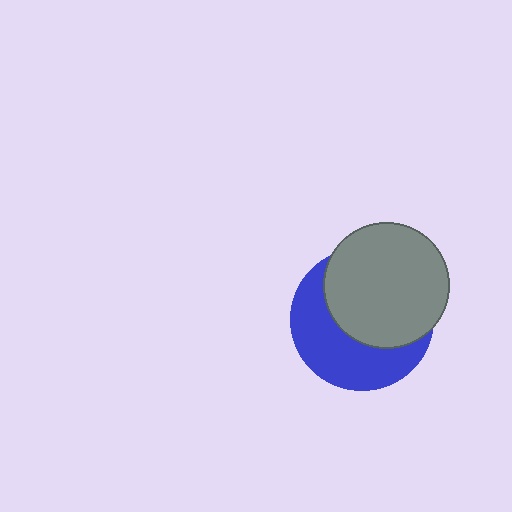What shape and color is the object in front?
The object in front is a gray circle.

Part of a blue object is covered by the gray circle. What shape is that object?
It is a circle.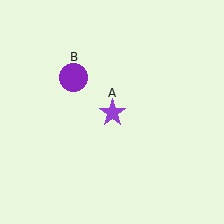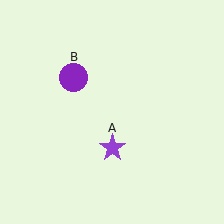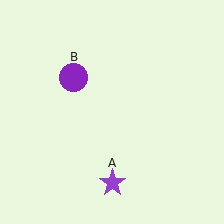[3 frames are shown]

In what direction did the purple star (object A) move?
The purple star (object A) moved down.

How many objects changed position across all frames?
1 object changed position: purple star (object A).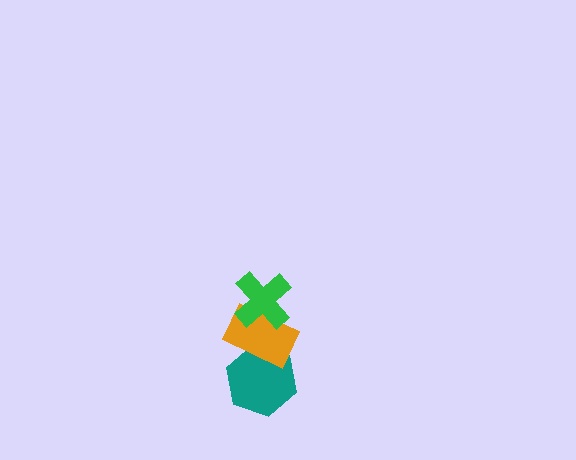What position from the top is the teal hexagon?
The teal hexagon is 3rd from the top.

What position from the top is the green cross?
The green cross is 1st from the top.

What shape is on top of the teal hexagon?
The orange rectangle is on top of the teal hexagon.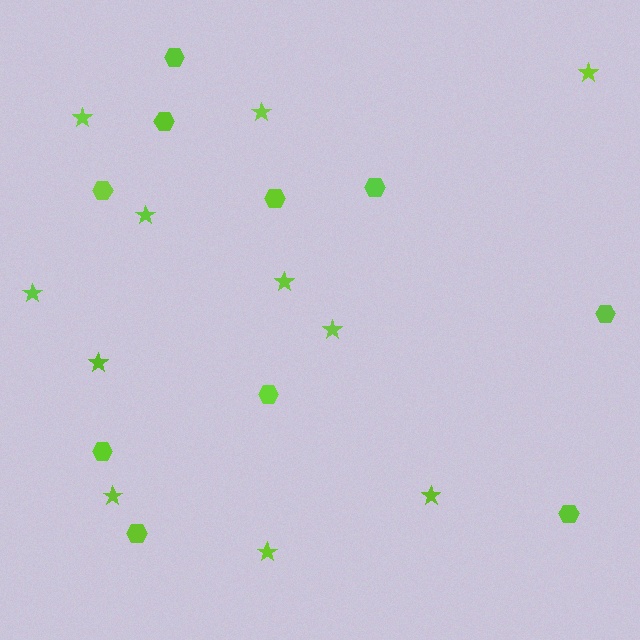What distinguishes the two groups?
There are 2 groups: one group of stars (11) and one group of hexagons (10).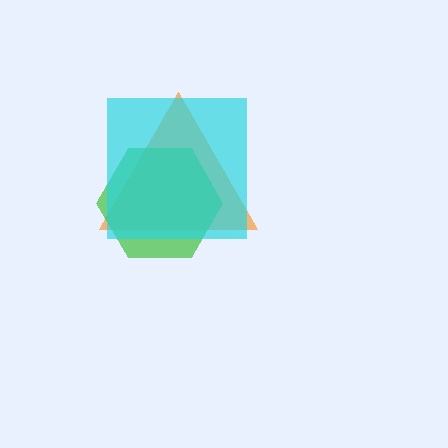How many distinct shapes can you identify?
There are 3 distinct shapes: an orange triangle, a green hexagon, a cyan square.